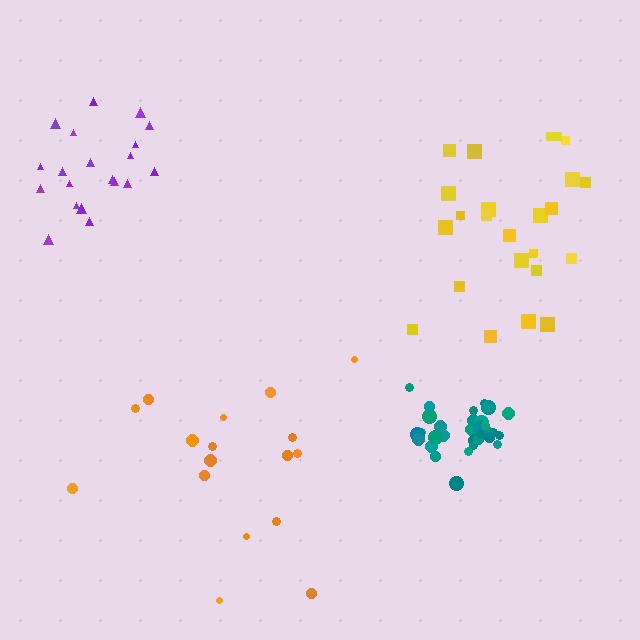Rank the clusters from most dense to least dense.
teal, purple, yellow, orange.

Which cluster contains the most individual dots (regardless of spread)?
Teal (32).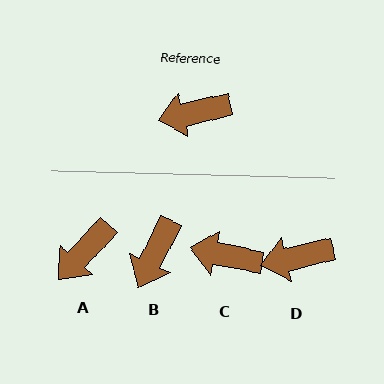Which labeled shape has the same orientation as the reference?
D.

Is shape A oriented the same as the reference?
No, it is off by about 34 degrees.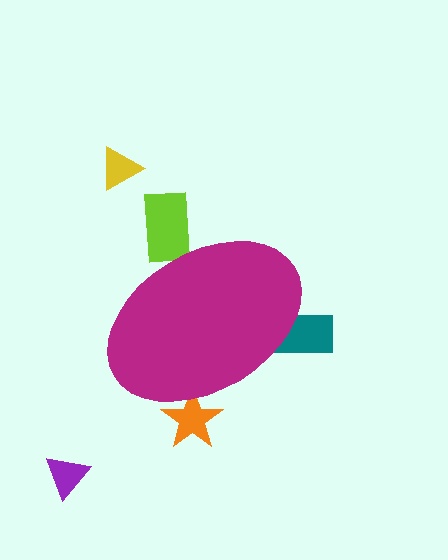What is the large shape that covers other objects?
A magenta ellipse.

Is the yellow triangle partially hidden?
No, the yellow triangle is fully visible.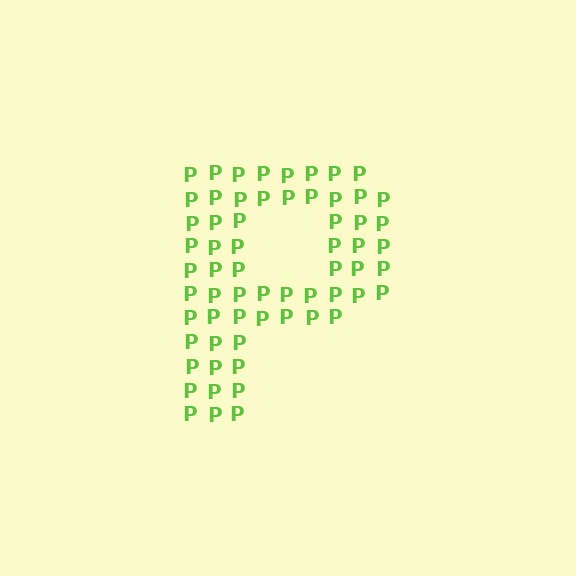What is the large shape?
The large shape is the letter P.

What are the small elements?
The small elements are letter P's.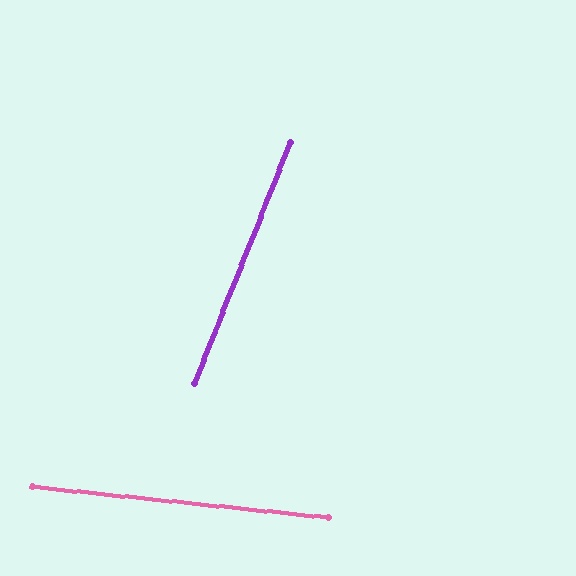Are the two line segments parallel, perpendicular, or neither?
Neither parallel nor perpendicular — they differ by about 74°.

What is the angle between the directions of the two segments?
Approximately 74 degrees.